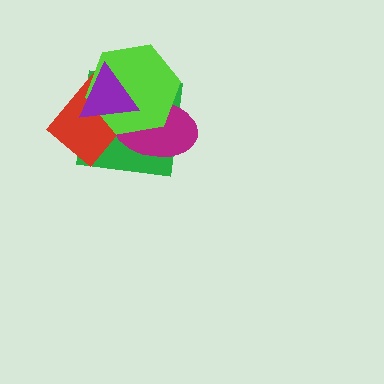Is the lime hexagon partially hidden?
Yes, it is partially covered by another shape.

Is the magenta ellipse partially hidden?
Yes, it is partially covered by another shape.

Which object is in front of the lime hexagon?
The purple triangle is in front of the lime hexagon.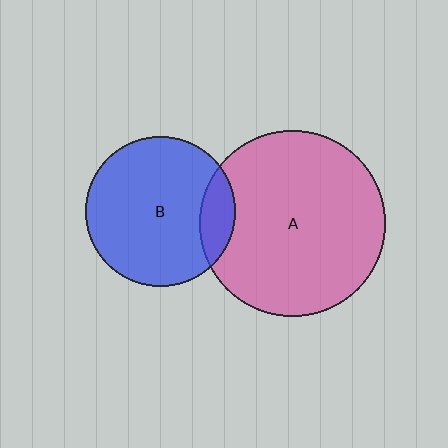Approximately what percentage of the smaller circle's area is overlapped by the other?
Approximately 15%.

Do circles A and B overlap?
Yes.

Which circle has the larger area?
Circle A (pink).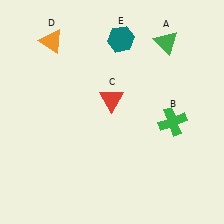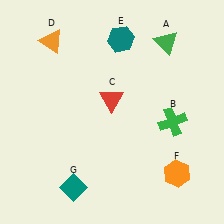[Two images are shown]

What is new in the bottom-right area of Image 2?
An orange hexagon (F) was added in the bottom-right area of Image 2.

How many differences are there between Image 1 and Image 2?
There are 2 differences between the two images.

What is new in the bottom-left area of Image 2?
A teal diamond (G) was added in the bottom-left area of Image 2.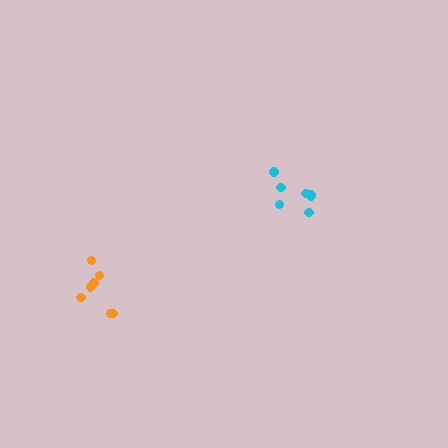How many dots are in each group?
Group 1: 7 dots, Group 2: 7 dots (14 total).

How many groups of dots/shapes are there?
There are 2 groups.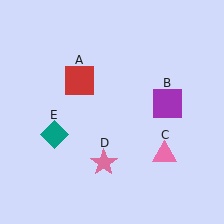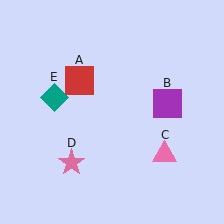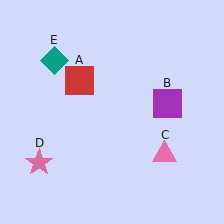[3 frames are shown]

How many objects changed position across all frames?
2 objects changed position: pink star (object D), teal diamond (object E).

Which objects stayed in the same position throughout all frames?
Red square (object A) and purple square (object B) and pink triangle (object C) remained stationary.